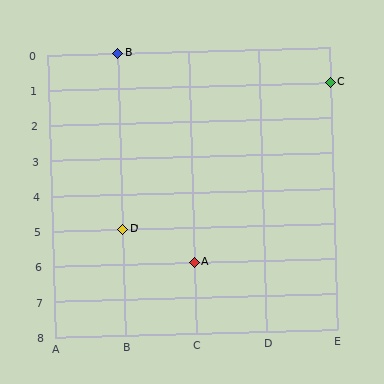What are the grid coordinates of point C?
Point C is at grid coordinates (E, 1).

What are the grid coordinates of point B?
Point B is at grid coordinates (B, 0).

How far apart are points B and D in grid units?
Points B and D are 5 rows apart.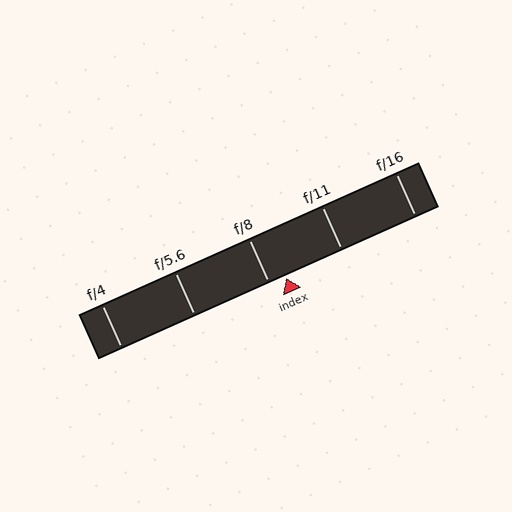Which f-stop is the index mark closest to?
The index mark is closest to f/8.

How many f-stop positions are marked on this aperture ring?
There are 5 f-stop positions marked.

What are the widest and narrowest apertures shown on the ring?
The widest aperture shown is f/4 and the narrowest is f/16.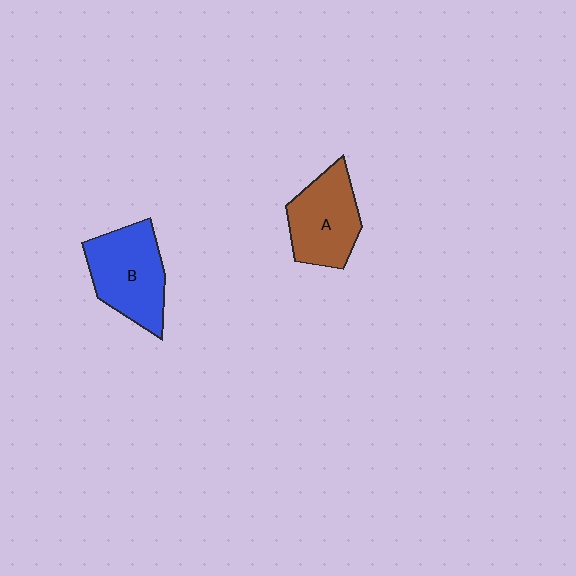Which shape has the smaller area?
Shape A (brown).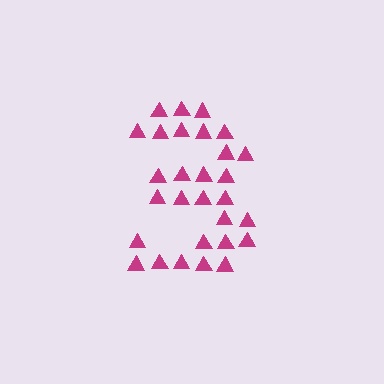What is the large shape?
The large shape is the digit 3.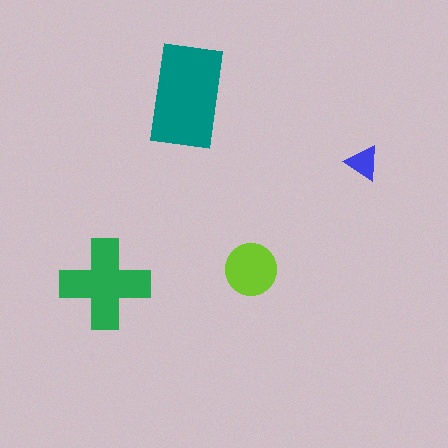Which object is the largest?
The teal rectangle.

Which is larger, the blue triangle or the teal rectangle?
The teal rectangle.